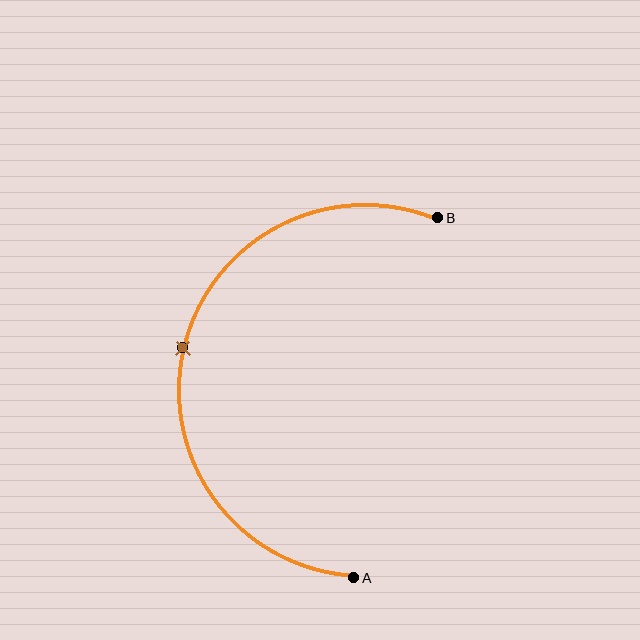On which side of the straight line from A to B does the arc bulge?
The arc bulges to the left of the straight line connecting A and B.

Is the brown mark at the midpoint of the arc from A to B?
Yes. The brown mark lies on the arc at equal arc-length from both A and B — it is the arc midpoint.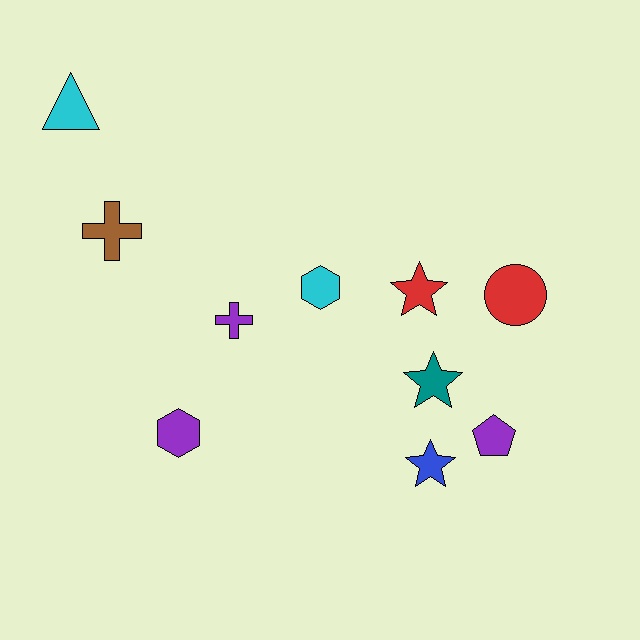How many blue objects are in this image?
There is 1 blue object.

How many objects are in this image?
There are 10 objects.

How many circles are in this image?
There is 1 circle.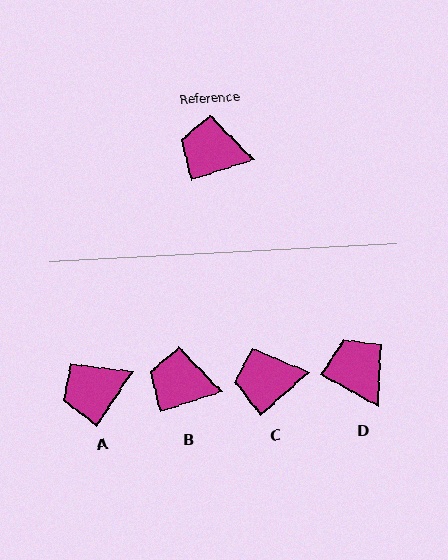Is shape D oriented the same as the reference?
No, it is off by about 47 degrees.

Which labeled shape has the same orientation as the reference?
B.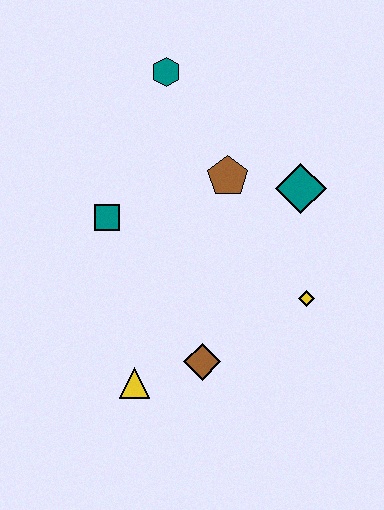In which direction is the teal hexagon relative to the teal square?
The teal hexagon is above the teal square.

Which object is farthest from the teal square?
The yellow diamond is farthest from the teal square.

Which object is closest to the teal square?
The brown pentagon is closest to the teal square.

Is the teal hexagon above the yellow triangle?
Yes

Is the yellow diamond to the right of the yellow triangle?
Yes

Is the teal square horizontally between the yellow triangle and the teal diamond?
No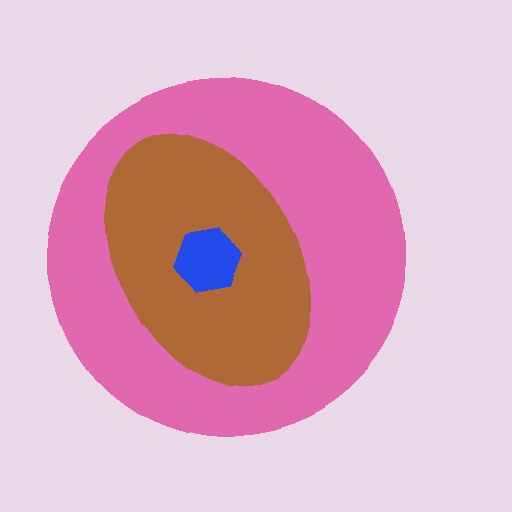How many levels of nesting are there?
3.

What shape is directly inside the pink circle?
The brown ellipse.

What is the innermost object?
The blue hexagon.